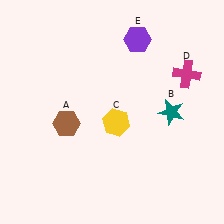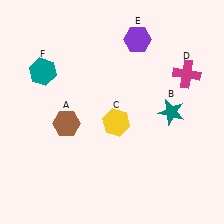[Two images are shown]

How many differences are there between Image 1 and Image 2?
There is 1 difference between the two images.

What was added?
A teal hexagon (F) was added in Image 2.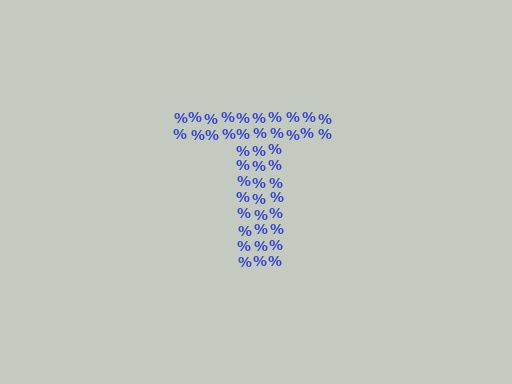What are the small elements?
The small elements are percent signs.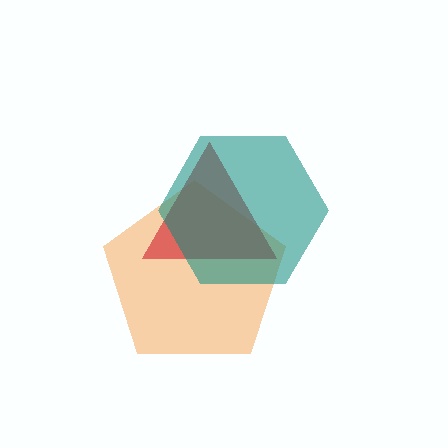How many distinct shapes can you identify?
There are 3 distinct shapes: an orange pentagon, a red triangle, a teal hexagon.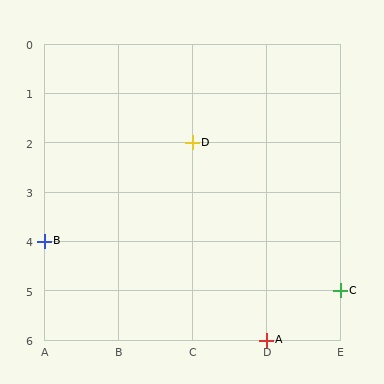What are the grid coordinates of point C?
Point C is at grid coordinates (E, 5).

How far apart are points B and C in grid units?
Points B and C are 4 columns and 1 row apart (about 4.1 grid units diagonally).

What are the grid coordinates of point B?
Point B is at grid coordinates (A, 4).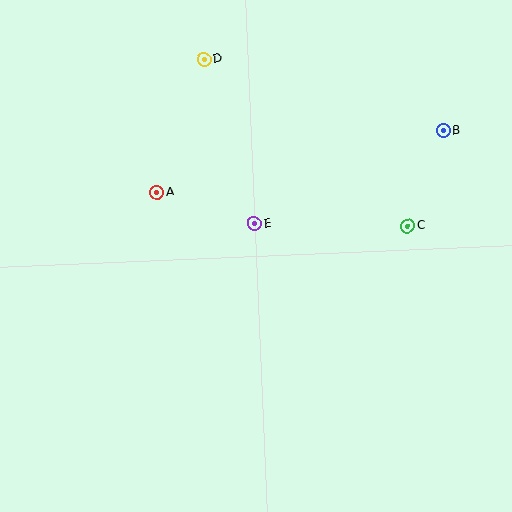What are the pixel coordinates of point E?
Point E is at (254, 224).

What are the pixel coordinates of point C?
Point C is at (408, 226).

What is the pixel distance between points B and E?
The distance between B and E is 211 pixels.